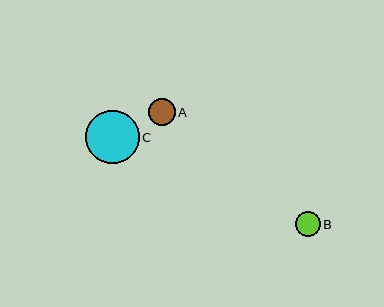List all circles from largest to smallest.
From largest to smallest: C, A, B.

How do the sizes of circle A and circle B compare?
Circle A and circle B are approximately the same size.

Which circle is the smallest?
Circle B is the smallest with a size of approximately 25 pixels.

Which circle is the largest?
Circle C is the largest with a size of approximately 54 pixels.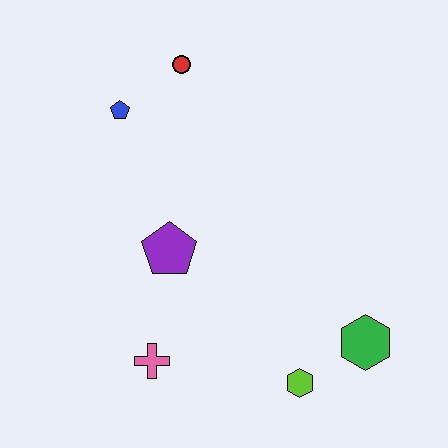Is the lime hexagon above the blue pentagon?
No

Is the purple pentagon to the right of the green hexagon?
No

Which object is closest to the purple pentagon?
The pink cross is closest to the purple pentagon.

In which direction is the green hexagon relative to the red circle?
The green hexagon is below the red circle.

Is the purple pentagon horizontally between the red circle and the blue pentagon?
Yes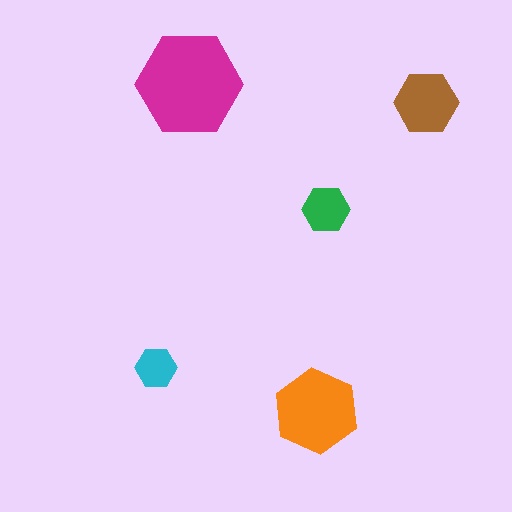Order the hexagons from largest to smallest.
the magenta one, the orange one, the brown one, the green one, the cyan one.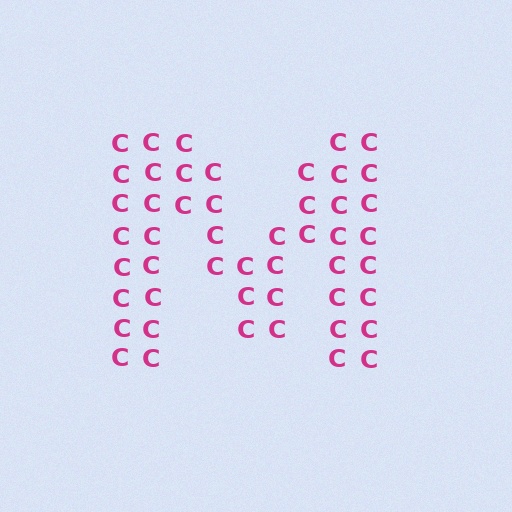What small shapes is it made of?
It is made of small letter C's.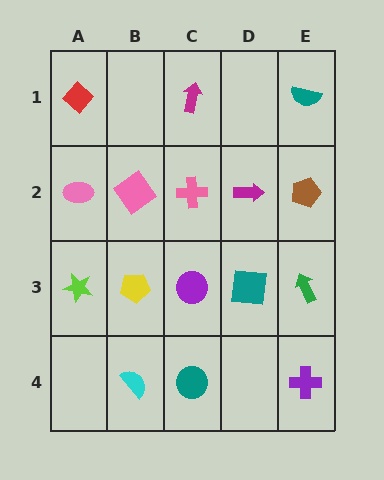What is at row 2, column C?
A pink cross.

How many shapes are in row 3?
5 shapes.